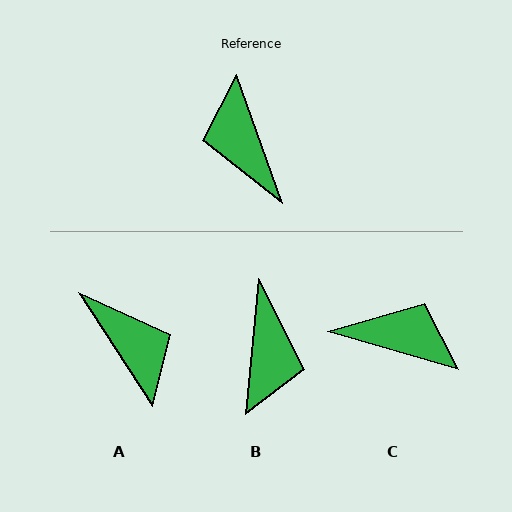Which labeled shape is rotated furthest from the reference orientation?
A, about 167 degrees away.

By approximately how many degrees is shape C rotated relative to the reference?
Approximately 126 degrees clockwise.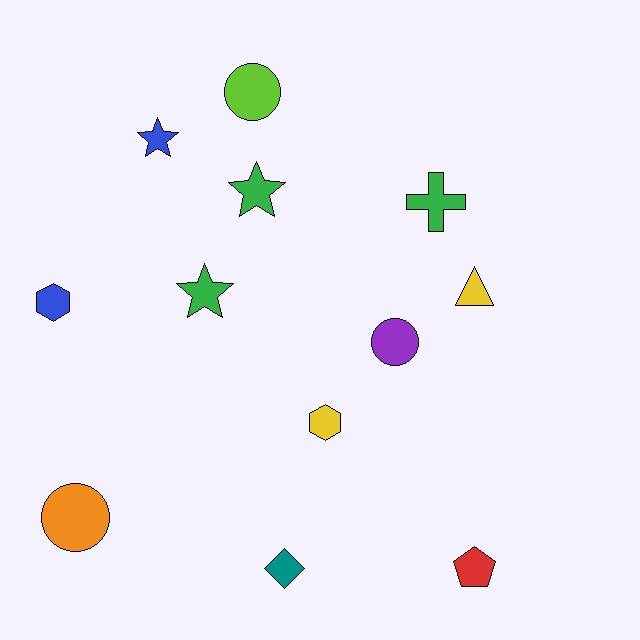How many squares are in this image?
There are no squares.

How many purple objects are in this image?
There is 1 purple object.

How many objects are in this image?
There are 12 objects.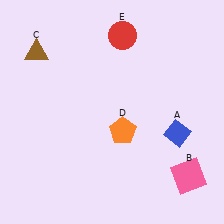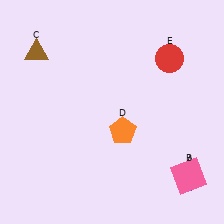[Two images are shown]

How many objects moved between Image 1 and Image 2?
2 objects moved between the two images.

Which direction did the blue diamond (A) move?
The blue diamond (A) moved down.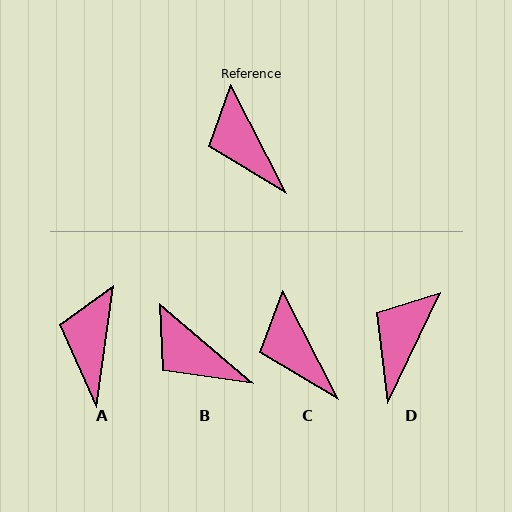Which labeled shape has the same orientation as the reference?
C.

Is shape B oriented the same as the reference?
No, it is off by about 22 degrees.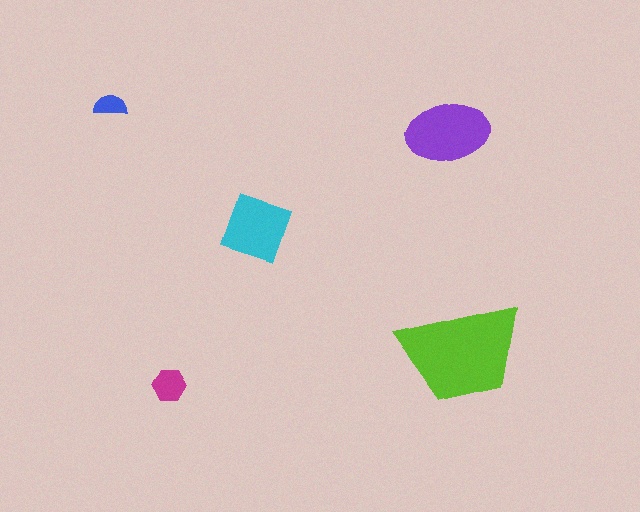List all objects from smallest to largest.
The blue semicircle, the magenta hexagon, the cyan diamond, the purple ellipse, the lime trapezoid.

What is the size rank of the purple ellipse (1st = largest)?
2nd.